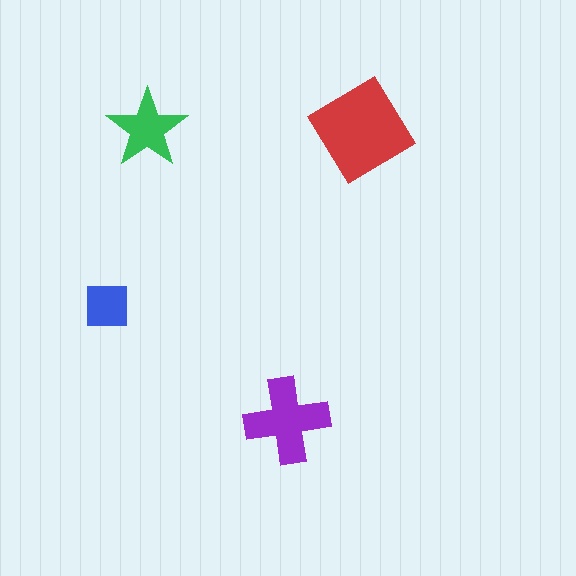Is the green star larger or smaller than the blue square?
Larger.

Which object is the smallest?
The blue square.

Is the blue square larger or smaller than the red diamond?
Smaller.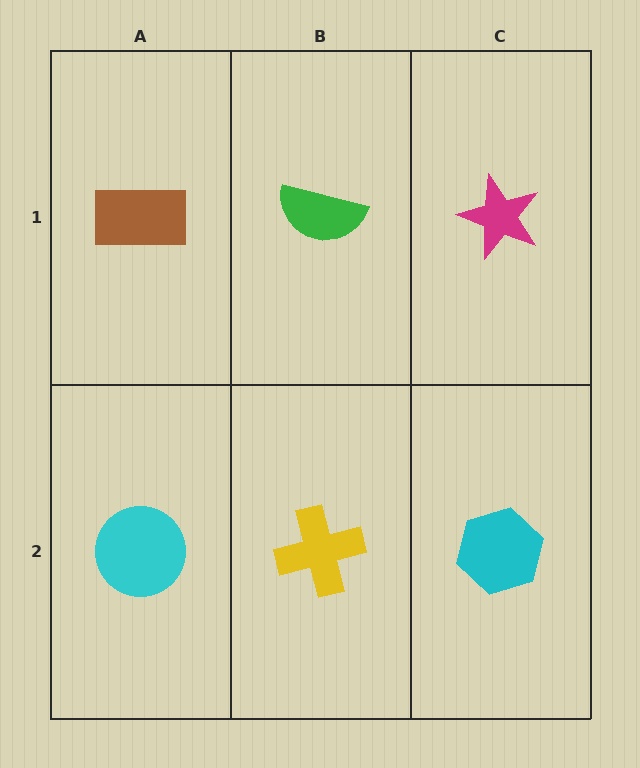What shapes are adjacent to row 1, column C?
A cyan hexagon (row 2, column C), a green semicircle (row 1, column B).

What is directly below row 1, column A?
A cyan circle.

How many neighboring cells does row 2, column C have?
2.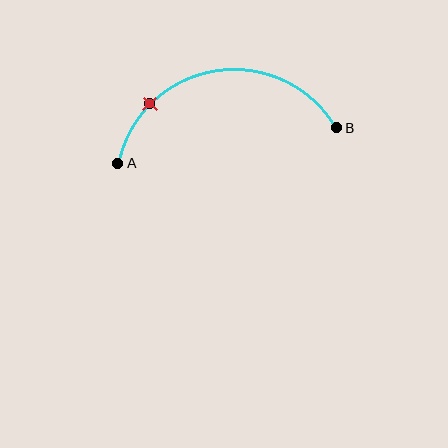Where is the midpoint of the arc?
The arc midpoint is the point on the curve farthest from the straight line joining A and B. It sits above that line.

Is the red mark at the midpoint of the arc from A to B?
No. The red mark lies on the arc but is closer to endpoint A. The arc midpoint would be at the point on the curve equidistant along the arc from both A and B.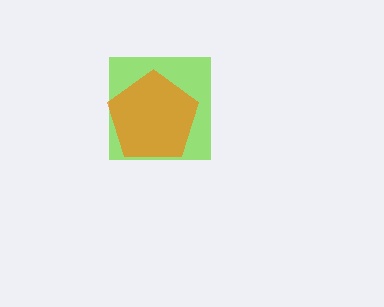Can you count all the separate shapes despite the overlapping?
Yes, there are 2 separate shapes.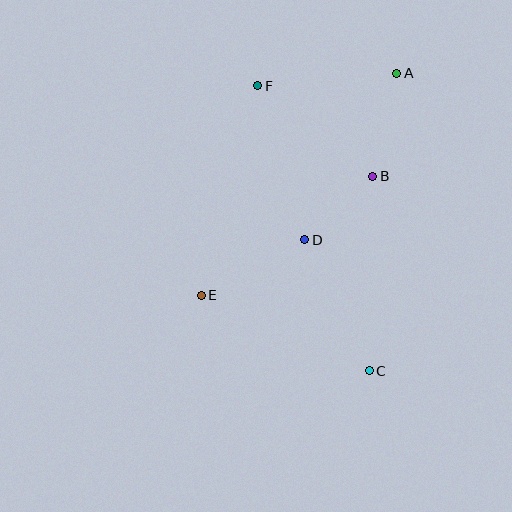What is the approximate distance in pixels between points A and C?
The distance between A and C is approximately 299 pixels.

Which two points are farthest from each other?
Points C and F are farthest from each other.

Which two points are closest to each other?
Points B and D are closest to each other.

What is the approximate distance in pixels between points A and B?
The distance between A and B is approximately 106 pixels.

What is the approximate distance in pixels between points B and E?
The distance between B and E is approximately 209 pixels.